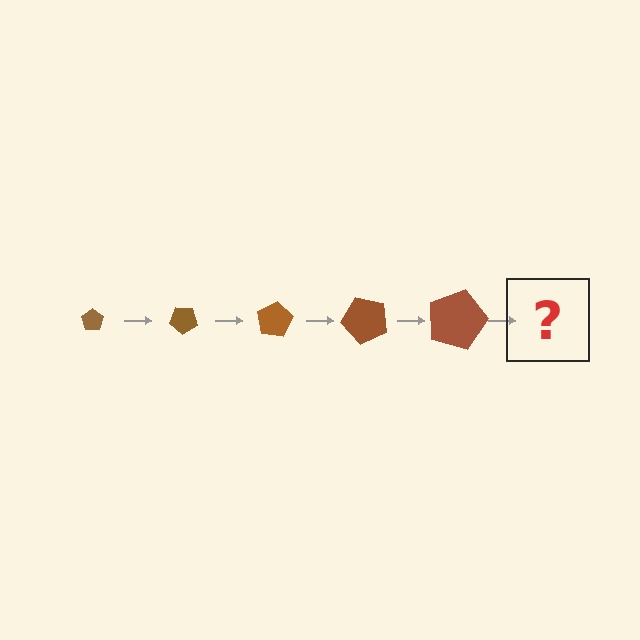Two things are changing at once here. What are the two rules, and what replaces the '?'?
The two rules are that the pentagon grows larger each step and it rotates 40 degrees each step. The '?' should be a pentagon, larger than the previous one and rotated 200 degrees from the start.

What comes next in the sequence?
The next element should be a pentagon, larger than the previous one and rotated 200 degrees from the start.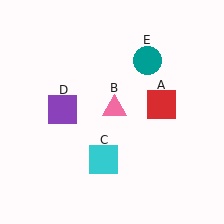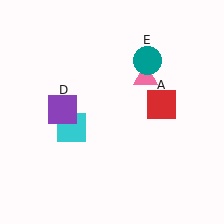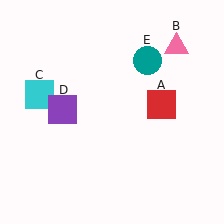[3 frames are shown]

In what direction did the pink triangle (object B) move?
The pink triangle (object B) moved up and to the right.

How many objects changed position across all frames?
2 objects changed position: pink triangle (object B), cyan square (object C).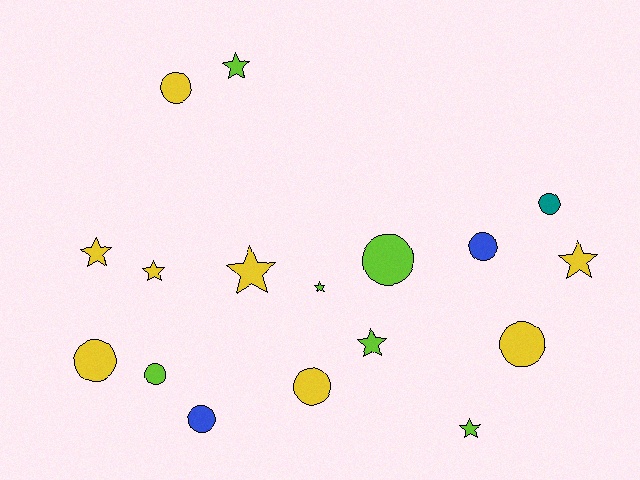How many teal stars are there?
There are no teal stars.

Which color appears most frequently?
Yellow, with 8 objects.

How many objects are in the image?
There are 17 objects.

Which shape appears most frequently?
Circle, with 9 objects.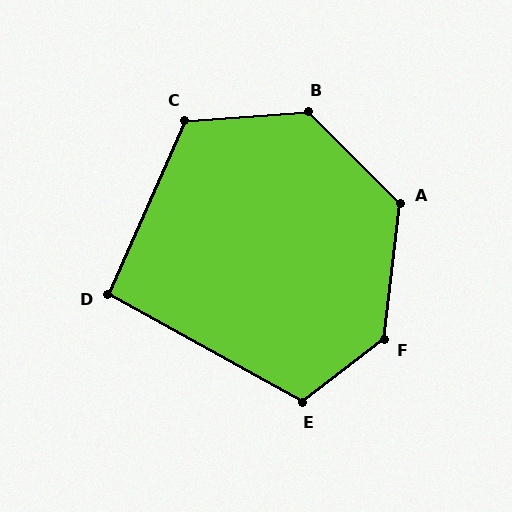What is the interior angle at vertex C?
Approximately 118 degrees (obtuse).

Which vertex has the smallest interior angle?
D, at approximately 95 degrees.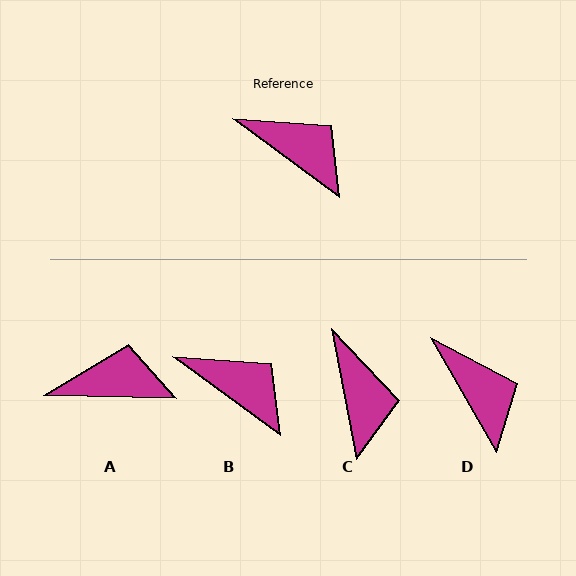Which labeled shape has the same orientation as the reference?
B.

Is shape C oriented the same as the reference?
No, it is off by about 43 degrees.